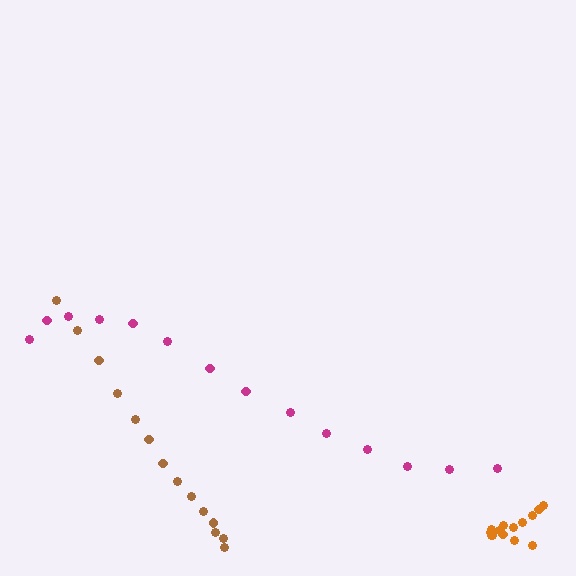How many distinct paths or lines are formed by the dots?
There are 3 distinct paths.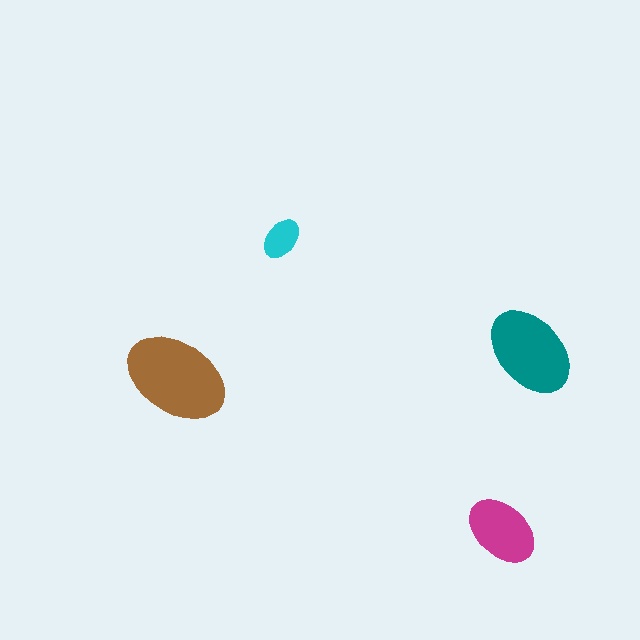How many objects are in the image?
There are 4 objects in the image.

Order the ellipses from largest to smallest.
the brown one, the teal one, the magenta one, the cyan one.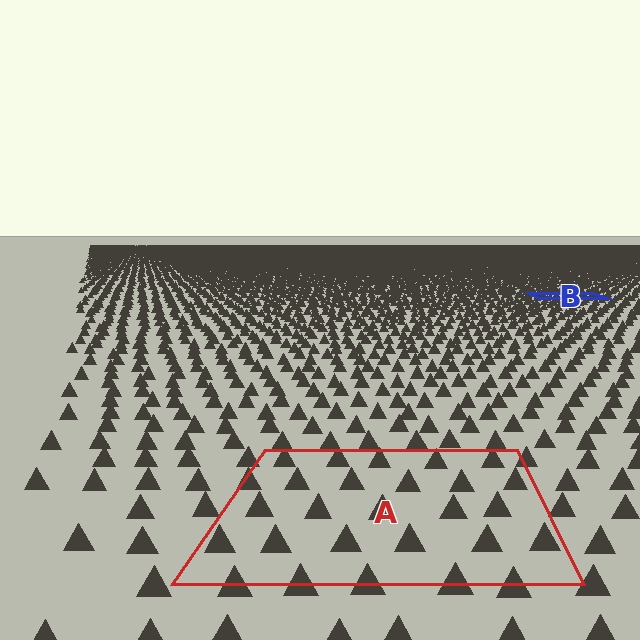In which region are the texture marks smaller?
The texture marks are smaller in region B, because it is farther away.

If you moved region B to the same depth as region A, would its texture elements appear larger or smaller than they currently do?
They would appear larger. At a closer depth, the same texture elements are projected at a bigger on-screen size.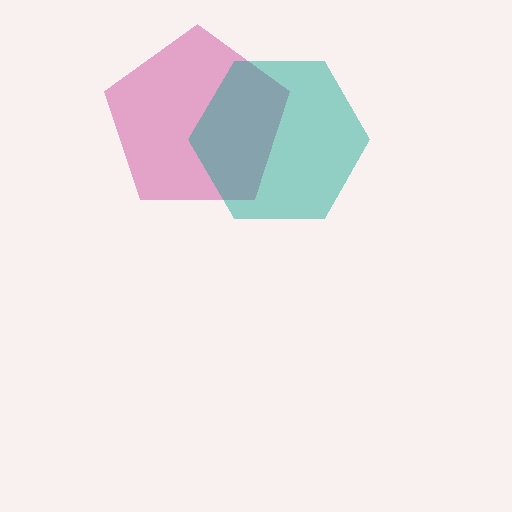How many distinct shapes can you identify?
There are 2 distinct shapes: a magenta pentagon, a teal hexagon.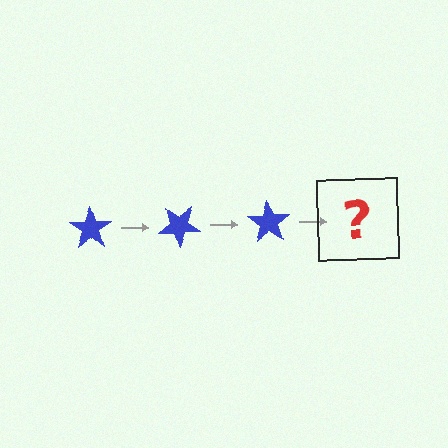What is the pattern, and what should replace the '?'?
The pattern is that the star rotates 35 degrees each step. The '?' should be a blue star rotated 105 degrees.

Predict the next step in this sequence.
The next step is a blue star rotated 105 degrees.